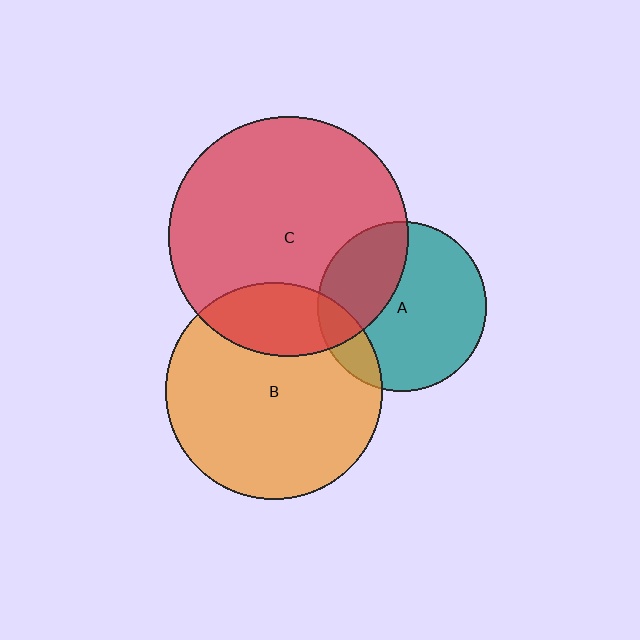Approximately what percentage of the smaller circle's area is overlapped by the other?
Approximately 35%.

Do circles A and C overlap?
Yes.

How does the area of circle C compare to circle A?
Approximately 2.0 times.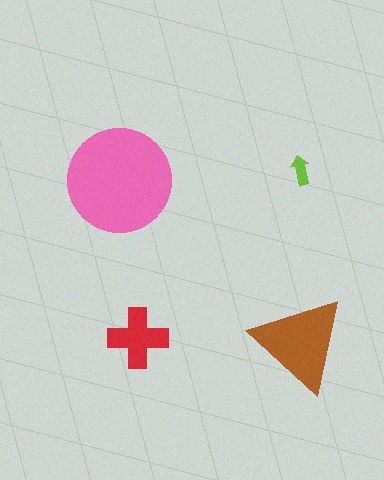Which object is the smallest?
The lime arrow.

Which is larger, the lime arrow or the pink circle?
The pink circle.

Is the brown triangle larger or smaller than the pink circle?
Smaller.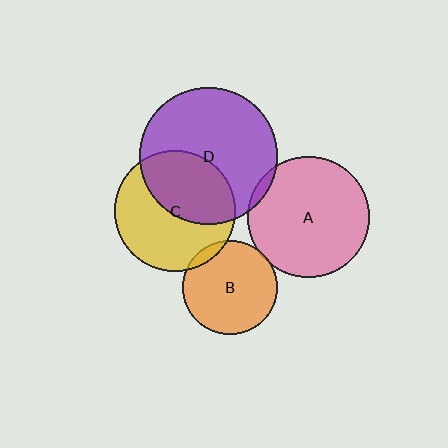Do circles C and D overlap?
Yes.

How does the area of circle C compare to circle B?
Approximately 1.6 times.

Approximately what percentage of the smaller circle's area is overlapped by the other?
Approximately 45%.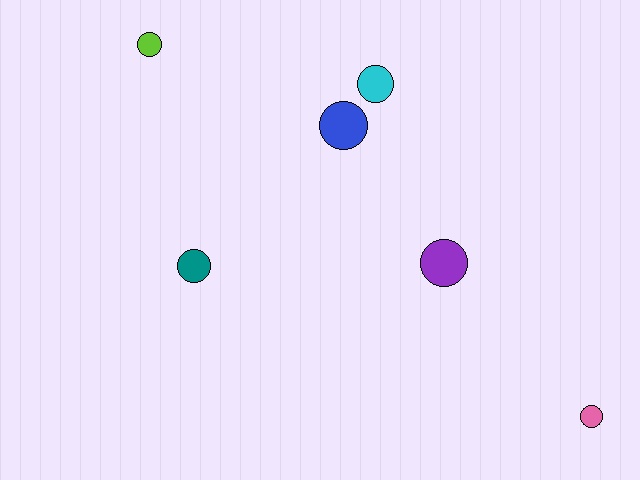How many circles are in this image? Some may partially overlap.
There are 6 circles.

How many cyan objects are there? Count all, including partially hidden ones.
There is 1 cyan object.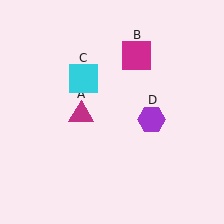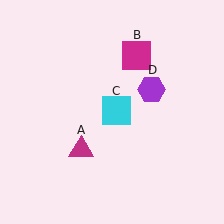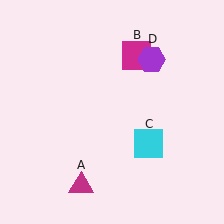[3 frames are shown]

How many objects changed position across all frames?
3 objects changed position: magenta triangle (object A), cyan square (object C), purple hexagon (object D).